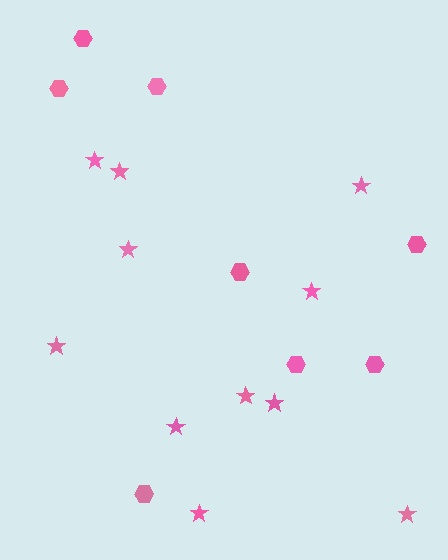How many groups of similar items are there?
There are 2 groups: one group of stars (11) and one group of hexagons (8).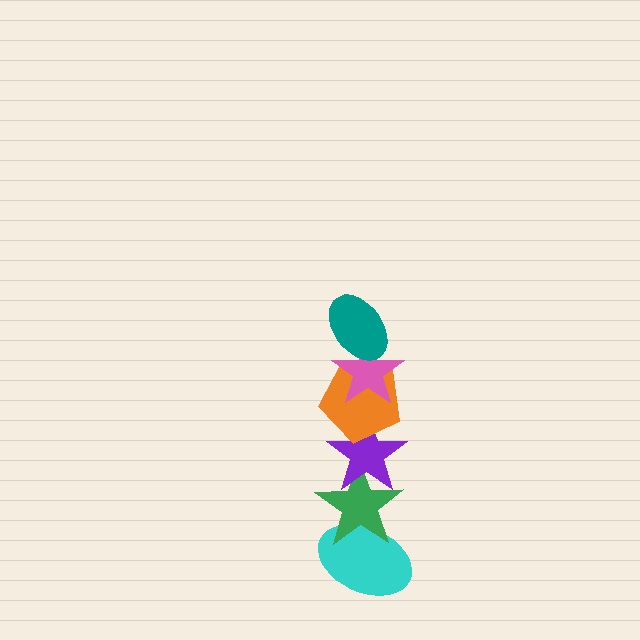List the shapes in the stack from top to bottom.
From top to bottom: the teal ellipse, the pink star, the orange pentagon, the purple star, the green star, the cyan ellipse.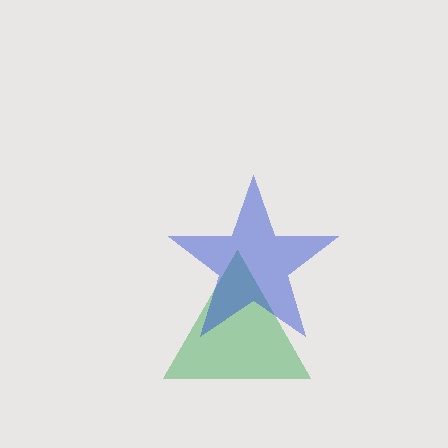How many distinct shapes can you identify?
There are 2 distinct shapes: a green triangle, a blue star.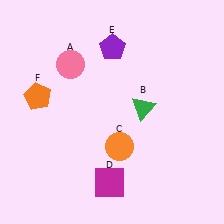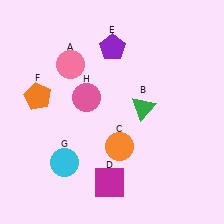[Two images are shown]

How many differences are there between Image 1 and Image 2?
There are 2 differences between the two images.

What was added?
A cyan circle (G), a pink circle (H) were added in Image 2.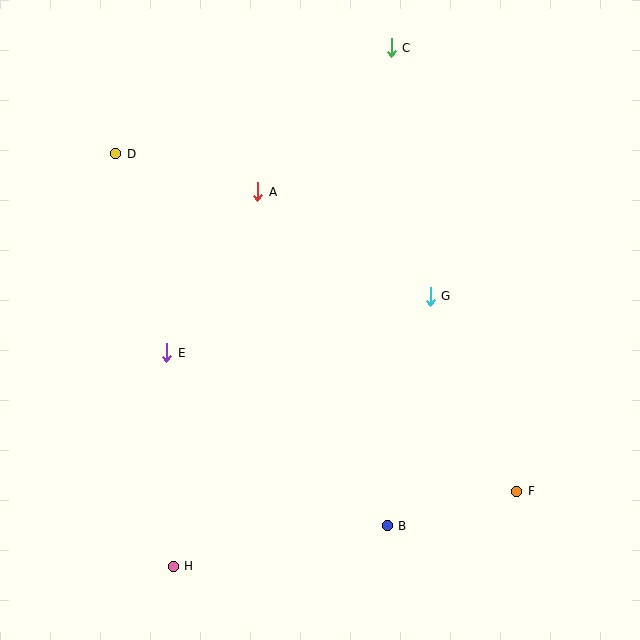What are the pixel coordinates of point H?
Point H is at (173, 566).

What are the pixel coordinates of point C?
Point C is at (391, 48).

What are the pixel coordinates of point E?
Point E is at (167, 353).